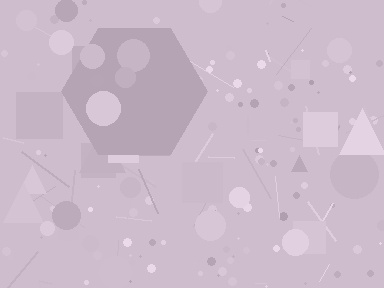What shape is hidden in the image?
A hexagon is hidden in the image.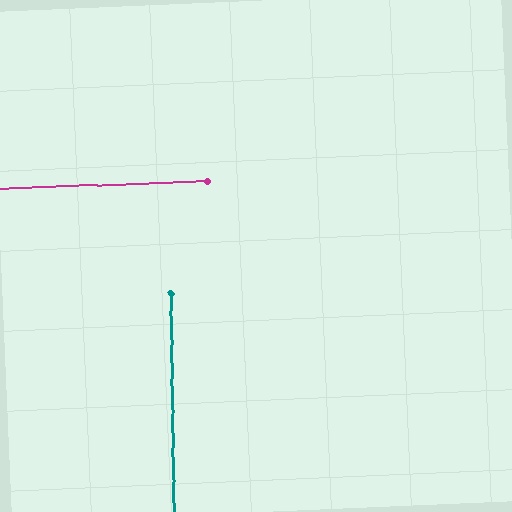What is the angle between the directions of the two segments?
Approximately 89 degrees.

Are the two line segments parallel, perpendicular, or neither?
Perpendicular — they meet at approximately 89°.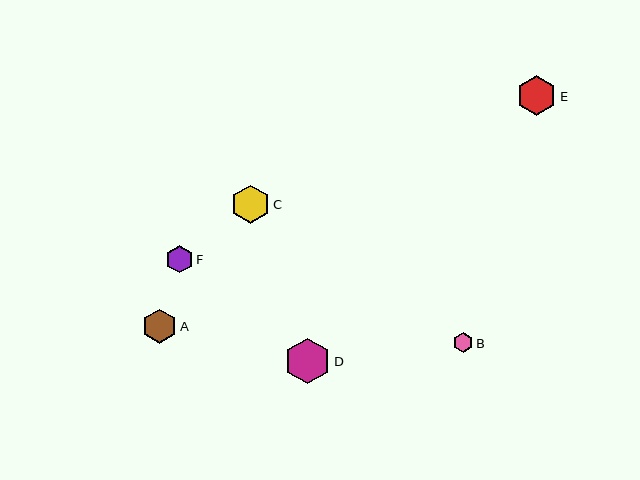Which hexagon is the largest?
Hexagon D is the largest with a size of approximately 46 pixels.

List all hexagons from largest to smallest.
From largest to smallest: D, E, C, A, F, B.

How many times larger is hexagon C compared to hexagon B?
Hexagon C is approximately 1.9 times the size of hexagon B.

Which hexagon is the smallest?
Hexagon B is the smallest with a size of approximately 20 pixels.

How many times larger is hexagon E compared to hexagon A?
Hexagon E is approximately 1.2 times the size of hexagon A.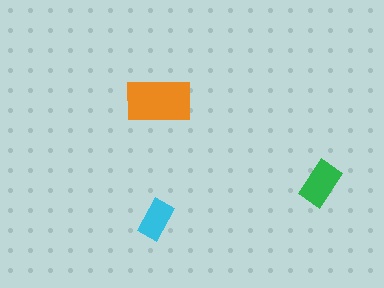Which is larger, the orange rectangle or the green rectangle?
The orange one.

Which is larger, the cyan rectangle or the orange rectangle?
The orange one.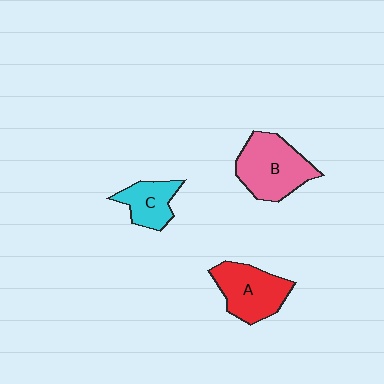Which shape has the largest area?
Shape B (pink).